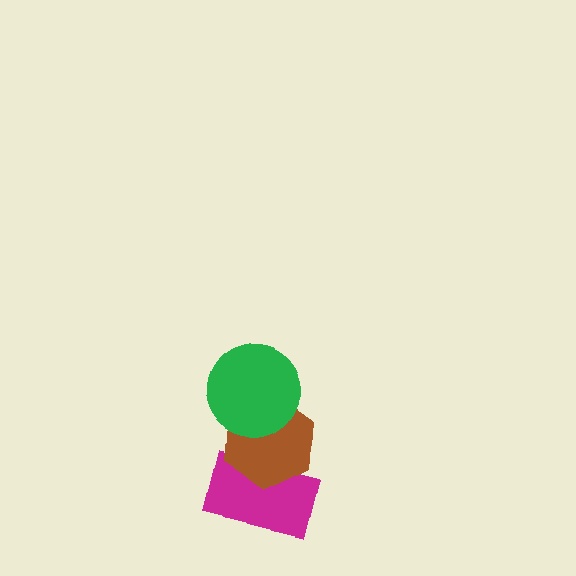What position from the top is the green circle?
The green circle is 1st from the top.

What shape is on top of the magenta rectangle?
The brown hexagon is on top of the magenta rectangle.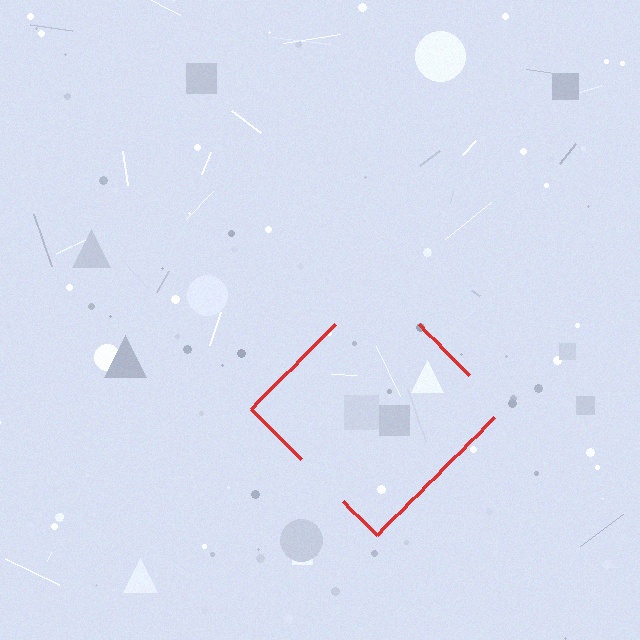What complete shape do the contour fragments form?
The contour fragments form a diamond.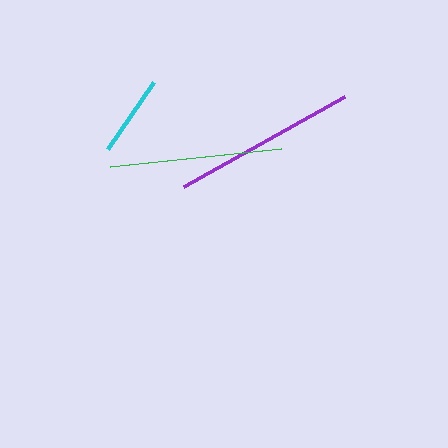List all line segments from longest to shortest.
From longest to shortest: purple, green, cyan.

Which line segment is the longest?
The purple line is the longest at approximately 184 pixels.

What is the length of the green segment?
The green segment is approximately 172 pixels long.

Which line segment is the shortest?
The cyan line is the shortest at approximately 82 pixels.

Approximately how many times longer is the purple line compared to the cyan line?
The purple line is approximately 2.3 times the length of the cyan line.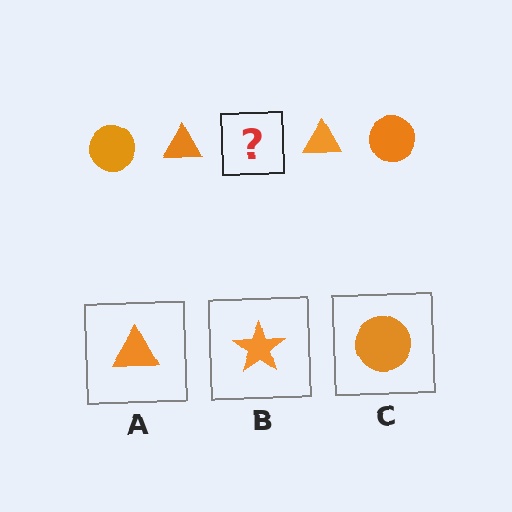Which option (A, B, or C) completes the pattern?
C.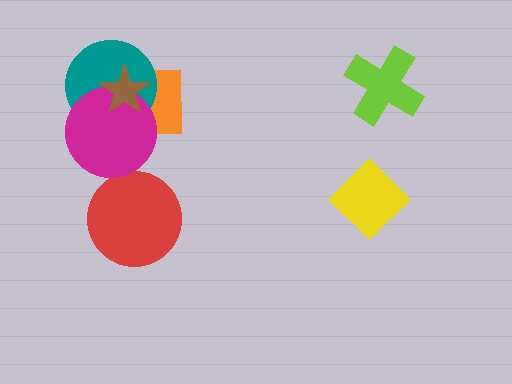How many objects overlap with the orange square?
3 objects overlap with the orange square.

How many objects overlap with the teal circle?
3 objects overlap with the teal circle.